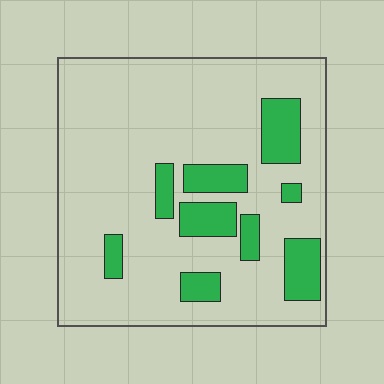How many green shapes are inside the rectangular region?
9.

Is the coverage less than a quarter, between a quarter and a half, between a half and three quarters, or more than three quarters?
Less than a quarter.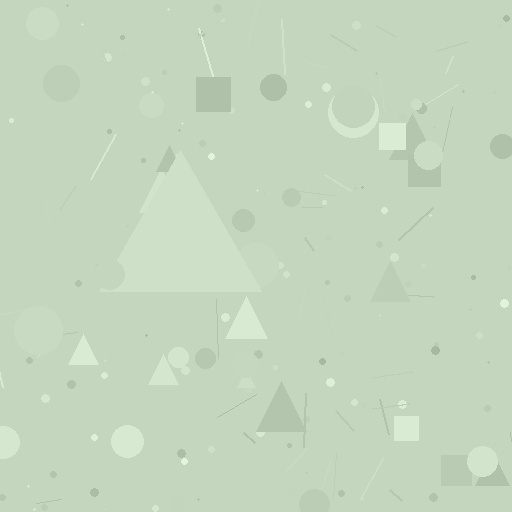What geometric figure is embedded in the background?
A triangle is embedded in the background.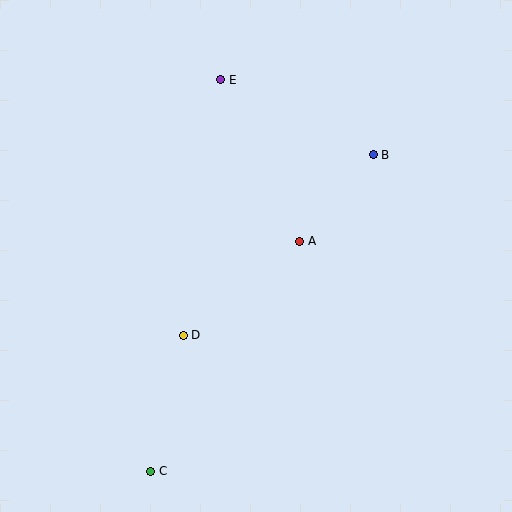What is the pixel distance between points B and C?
The distance between B and C is 387 pixels.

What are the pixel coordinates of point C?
Point C is at (151, 471).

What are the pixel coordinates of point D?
Point D is at (183, 335).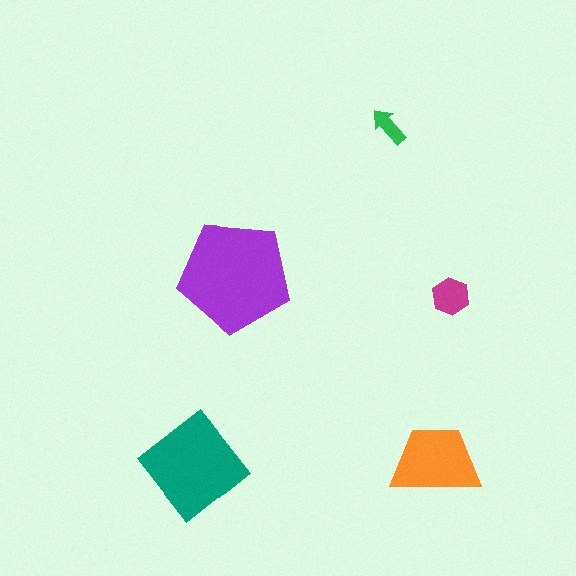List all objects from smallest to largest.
The green arrow, the magenta hexagon, the orange trapezoid, the teal diamond, the purple pentagon.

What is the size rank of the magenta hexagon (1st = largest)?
4th.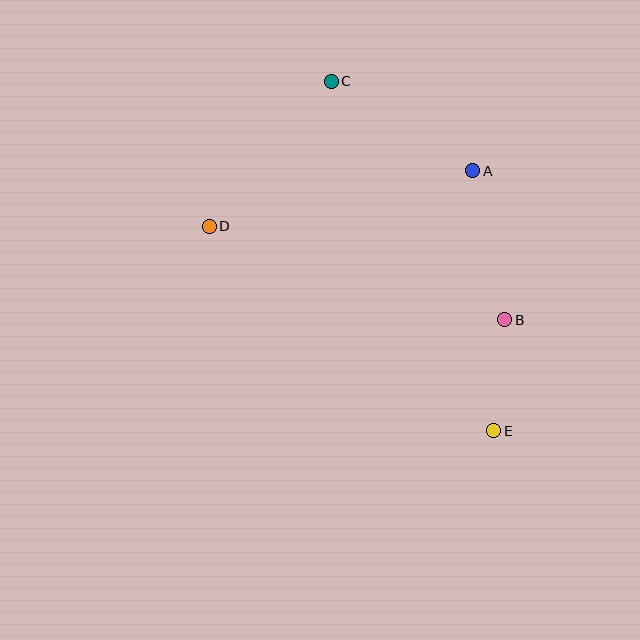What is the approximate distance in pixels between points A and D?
The distance between A and D is approximately 269 pixels.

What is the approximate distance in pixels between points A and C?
The distance between A and C is approximately 167 pixels.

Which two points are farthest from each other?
Points C and E are farthest from each other.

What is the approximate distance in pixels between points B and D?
The distance between B and D is approximately 310 pixels.